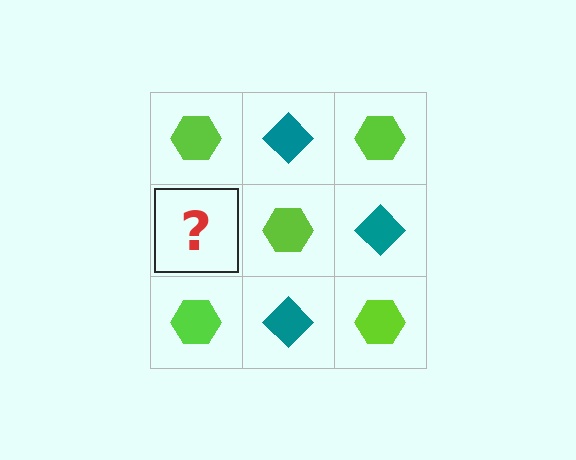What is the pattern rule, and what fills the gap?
The rule is that it alternates lime hexagon and teal diamond in a checkerboard pattern. The gap should be filled with a teal diamond.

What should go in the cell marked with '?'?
The missing cell should contain a teal diamond.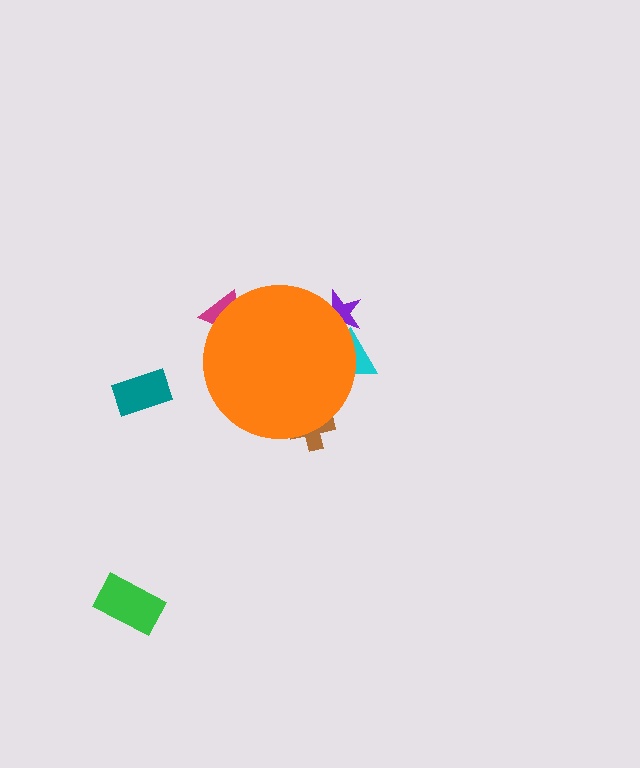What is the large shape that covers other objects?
An orange circle.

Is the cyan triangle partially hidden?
Yes, the cyan triangle is partially hidden behind the orange circle.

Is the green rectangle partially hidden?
No, the green rectangle is fully visible.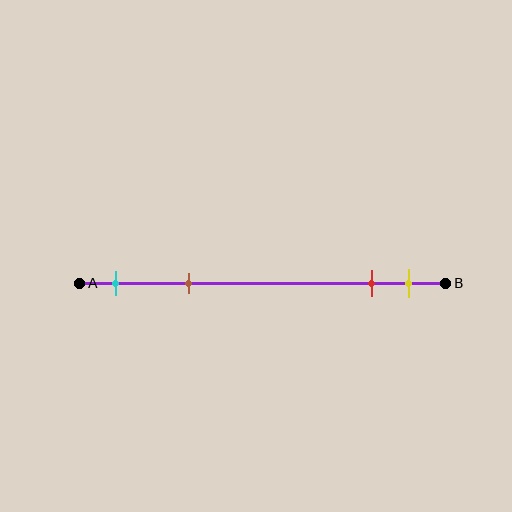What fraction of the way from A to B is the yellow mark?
The yellow mark is approximately 90% (0.9) of the way from A to B.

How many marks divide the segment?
There are 4 marks dividing the segment.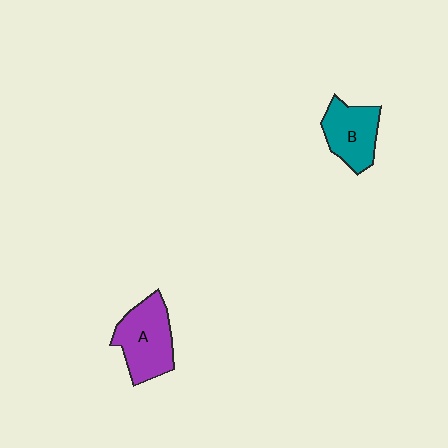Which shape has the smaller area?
Shape B (teal).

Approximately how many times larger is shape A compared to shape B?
Approximately 1.2 times.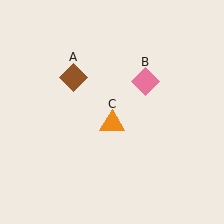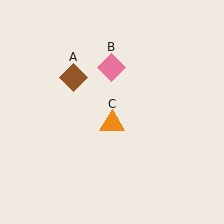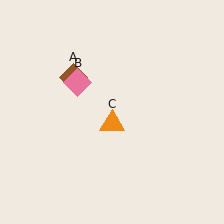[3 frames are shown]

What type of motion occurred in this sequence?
The pink diamond (object B) rotated counterclockwise around the center of the scene.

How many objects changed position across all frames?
1 object changed position: pink diamond (object B).